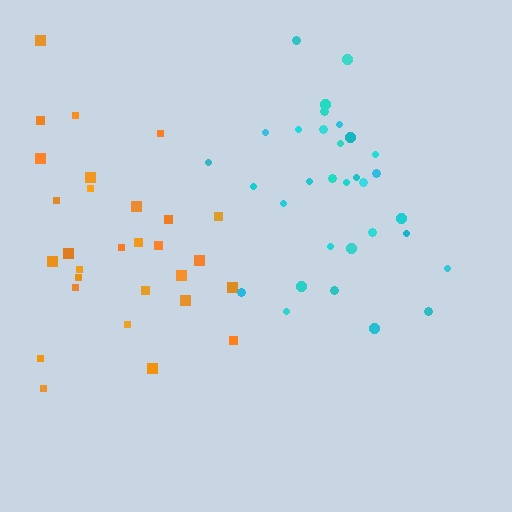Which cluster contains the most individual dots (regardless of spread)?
Cyan (33).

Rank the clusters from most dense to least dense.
cyan, orange.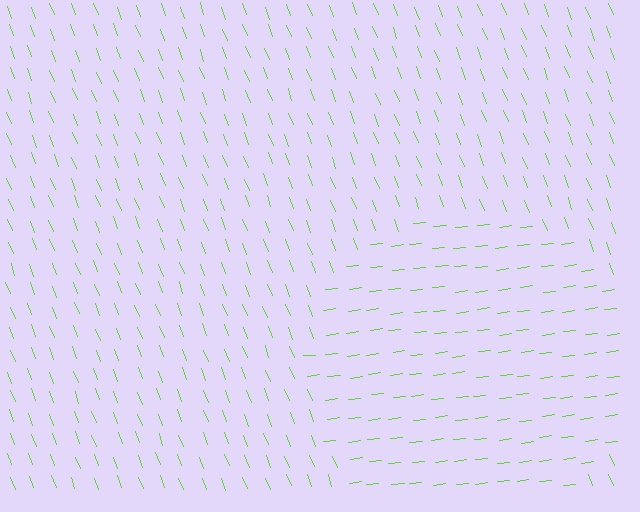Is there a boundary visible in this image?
Yes, there is a texture boundary formed by a change in line orientation.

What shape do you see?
I see a circle.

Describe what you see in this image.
The image is filled with small lime line segments. A circle region in the image has lines oriented differently from the surrounding lines, creating a visible texture boundary.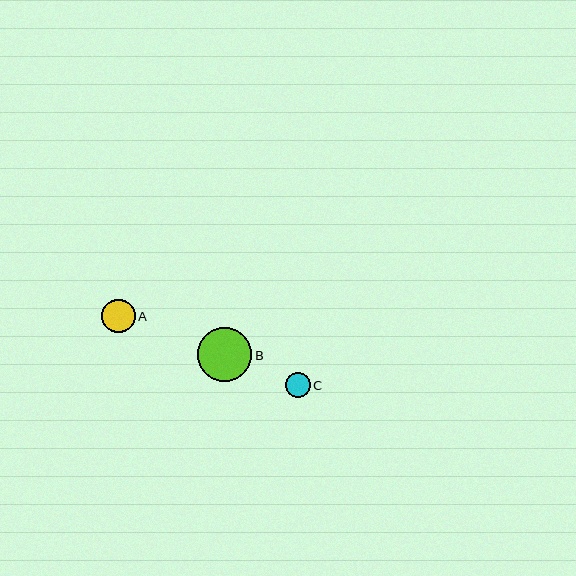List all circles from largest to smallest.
From largest to smallest: B, A, C.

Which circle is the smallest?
Circle C is the smallest with a size of approximately 25 pixels.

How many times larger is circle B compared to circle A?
Circle B is approximately 1.6 times the size of circle A.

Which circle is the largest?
Circle B is the largest with a size of approximately 54 pixels.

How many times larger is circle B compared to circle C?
Circle B is approximately 2.2 times the size of circle C.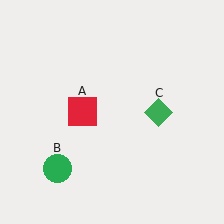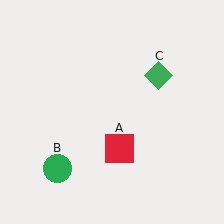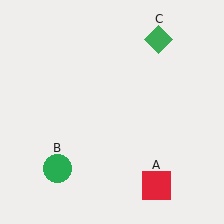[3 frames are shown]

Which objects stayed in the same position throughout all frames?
Green circle (object B) remained stationary.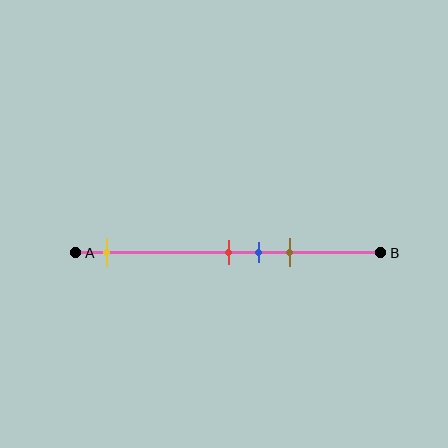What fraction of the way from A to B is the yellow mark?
The yellow mark is approximately 10% (0.1) of the way from A to B.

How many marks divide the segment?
There are 4 marks dividing the segment.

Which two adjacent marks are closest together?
The red and blue marks are the closest adjacent pair.